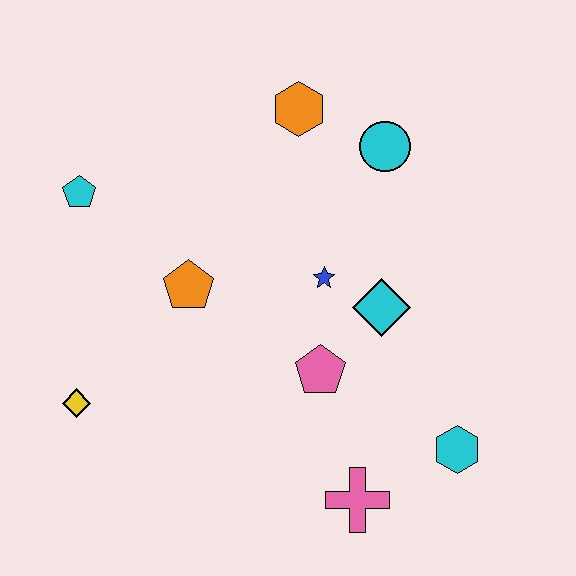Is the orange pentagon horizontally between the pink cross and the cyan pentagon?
Yes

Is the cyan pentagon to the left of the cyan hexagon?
Yes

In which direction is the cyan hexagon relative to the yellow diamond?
The cyan hexagon is to the right of the yellow diamond.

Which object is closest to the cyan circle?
The orange hexagon is closest to the cyan circle.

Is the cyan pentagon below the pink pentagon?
No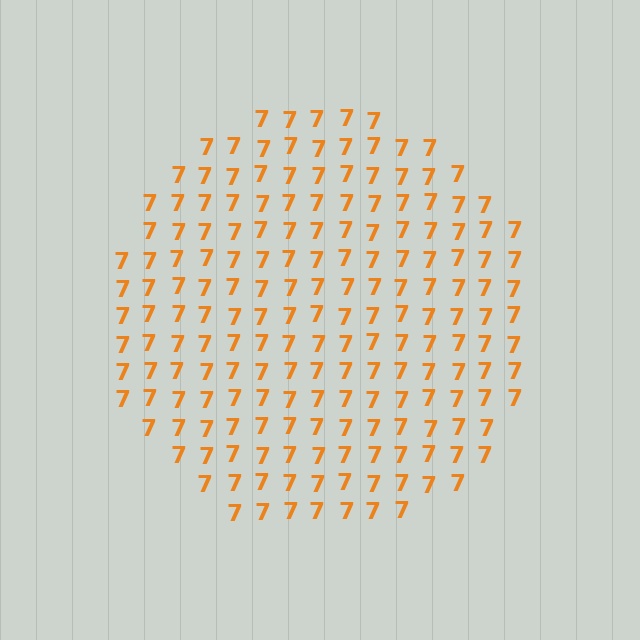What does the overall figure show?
The overall figure shows a circle.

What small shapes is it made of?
It is made of small digit 7's.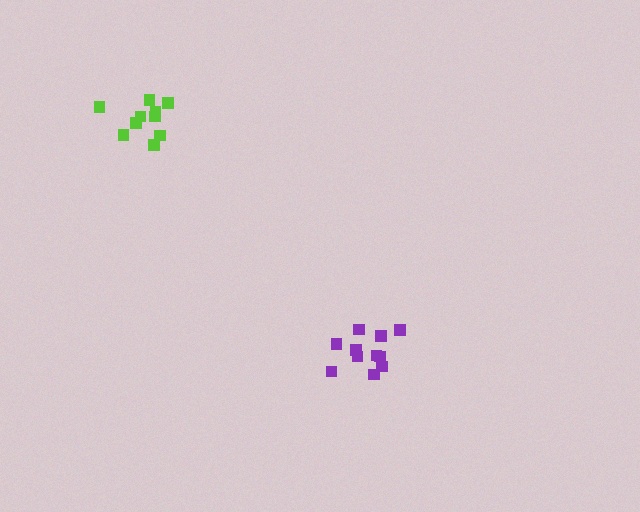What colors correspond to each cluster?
The clusters are colored: lime, purple.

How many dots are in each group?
Group 1: 11 dots, Group 2: 11 dots (22 total).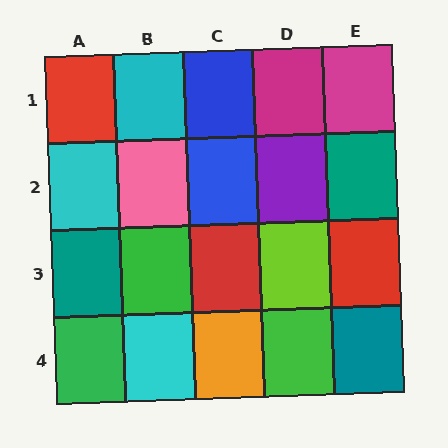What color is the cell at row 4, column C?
Orange.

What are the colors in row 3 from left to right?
Teal, green, red, lime, red.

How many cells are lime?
1 cell is lime.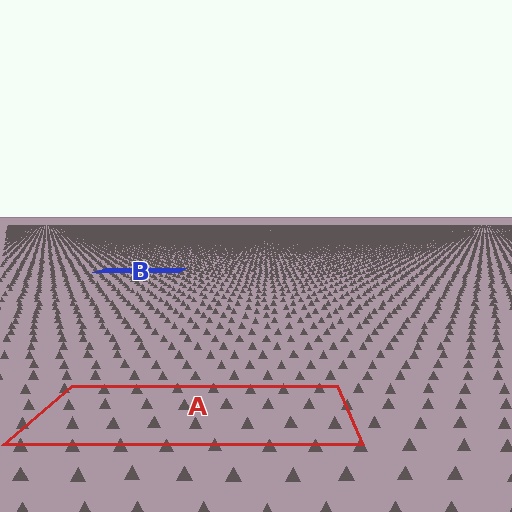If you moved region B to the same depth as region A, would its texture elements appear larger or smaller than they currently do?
They would appear larger. At a closer depth, the same texture elements are projected at a bigger on-screen size.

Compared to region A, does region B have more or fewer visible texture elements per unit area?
Region B has more texture elements per unit area — they are packed more densely because it is farther away.